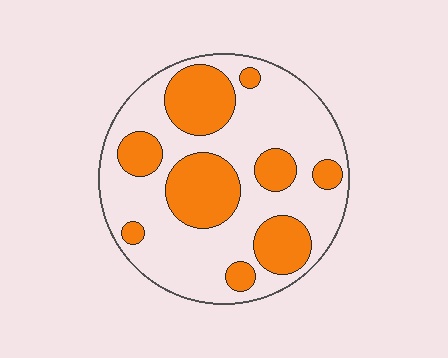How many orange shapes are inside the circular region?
9.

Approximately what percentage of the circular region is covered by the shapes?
Approximately 35%.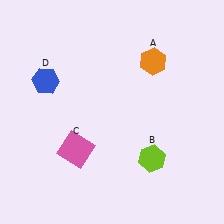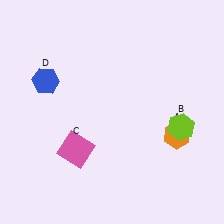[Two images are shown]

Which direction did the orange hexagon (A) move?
The orange hexagon (A) moved down.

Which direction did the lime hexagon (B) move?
The lime hexagon (B) moved up.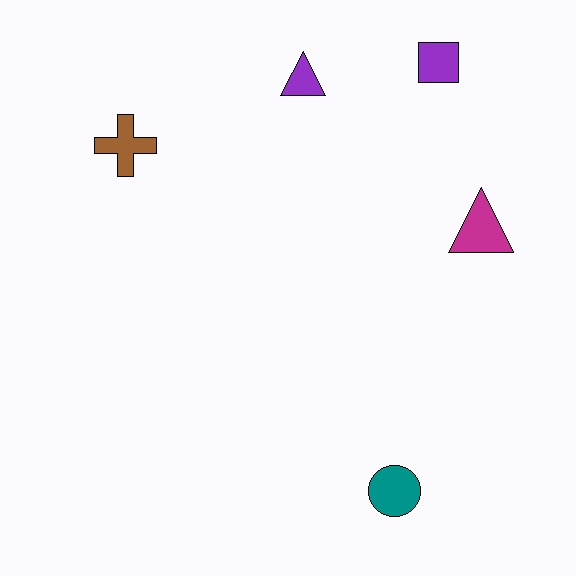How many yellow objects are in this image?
There are no yellow objects.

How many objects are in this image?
There are 5 objects.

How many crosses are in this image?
There is 1 cross.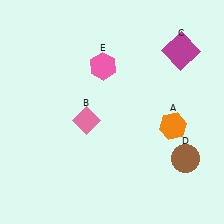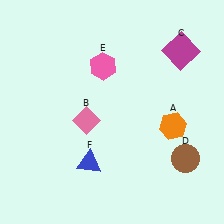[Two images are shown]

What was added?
A blue triangle (F) was added in Image 2.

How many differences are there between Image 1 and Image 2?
There is 1 difference between the two images.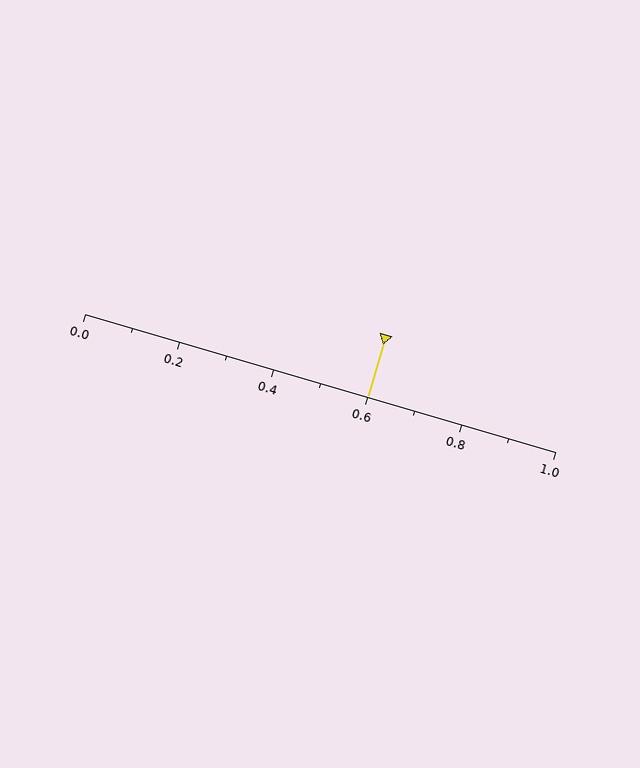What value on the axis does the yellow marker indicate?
The marker indicates approximately 0.6.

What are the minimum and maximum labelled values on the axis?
The axis runs from 0.0 to 1.0.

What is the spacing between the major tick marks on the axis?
The major ticks are spaced 0.2 apart.